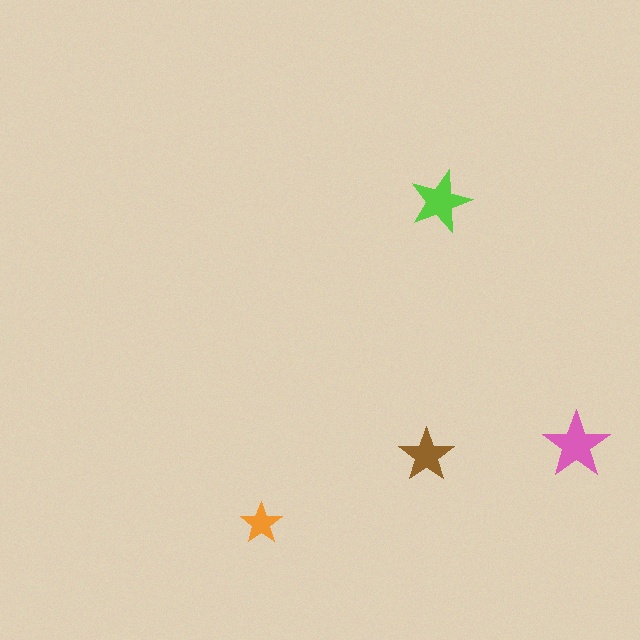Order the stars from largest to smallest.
the pink one, the lime one, the brown one, the orange one.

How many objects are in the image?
There are 4 objects in the image.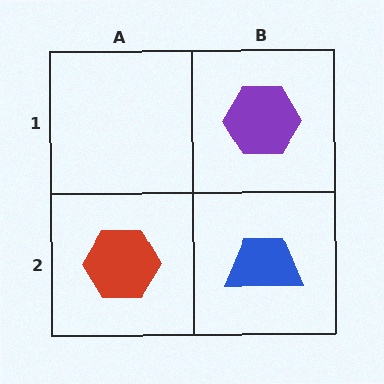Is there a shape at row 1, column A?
No, that cell is empty.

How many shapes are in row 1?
1 shape.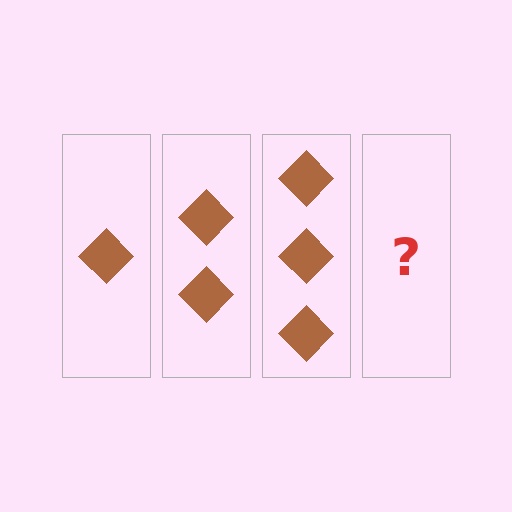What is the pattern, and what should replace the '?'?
The pattern is that each step adds one more diamond. The '?' should be 4 diamonds.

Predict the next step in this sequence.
The next step is 4 diamonds.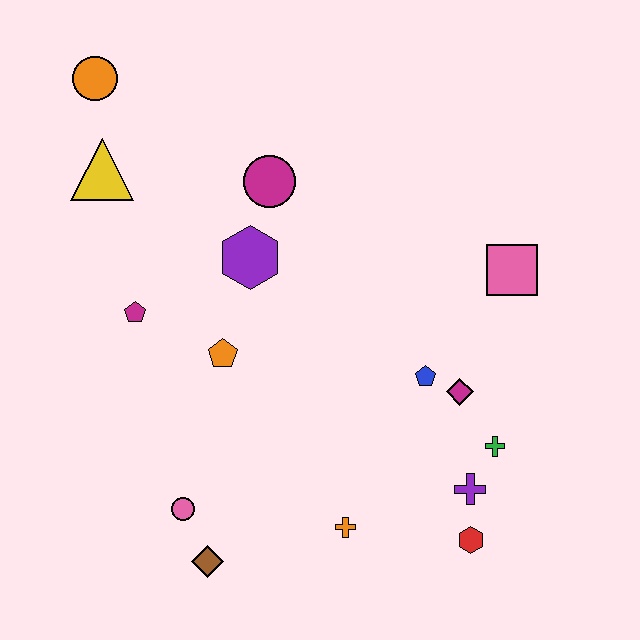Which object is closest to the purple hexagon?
The magenta circle is closest to the purple hexagon.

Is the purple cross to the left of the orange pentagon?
No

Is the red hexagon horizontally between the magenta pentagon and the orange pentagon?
No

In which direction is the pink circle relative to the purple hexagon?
The pink circle is below the purple hexagon.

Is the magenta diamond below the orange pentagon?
Yes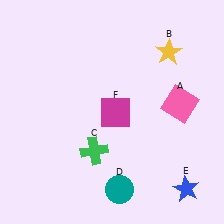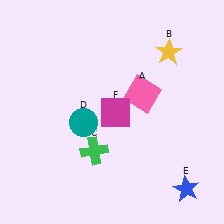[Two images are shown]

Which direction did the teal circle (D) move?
The teal circle (D) moved up.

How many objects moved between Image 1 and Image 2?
2 objects moved between the two images.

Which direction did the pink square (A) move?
The pink square (A) moved left.